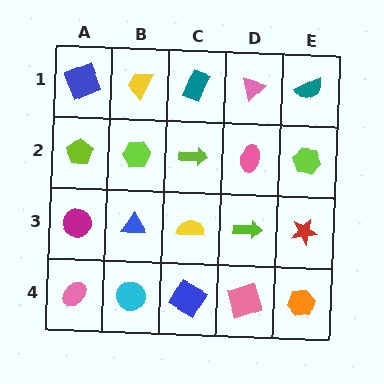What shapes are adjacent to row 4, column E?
A red star (row 3, column E), a pink square (row 4, column D).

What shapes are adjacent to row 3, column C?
A lime arrow (row 2, column C), a blue diamond (row 4, column C), a blue triangle (row 3, column B), a lime arrow (row 3, column D).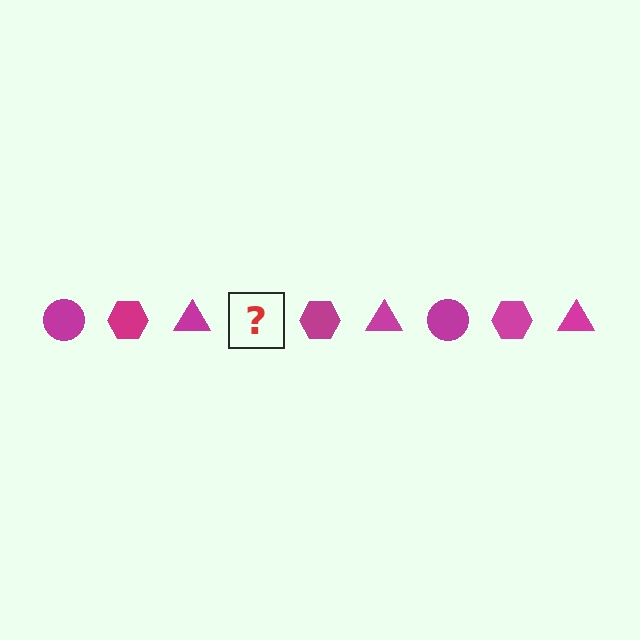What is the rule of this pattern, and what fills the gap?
The rule is that the pattern cycles through circle, hexagon, triangle shapes in magenta. The gap should be filled with a magenta circle.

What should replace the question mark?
The question mark should be replaced with a magenta circle.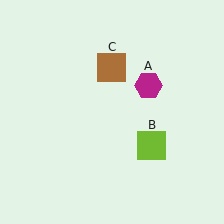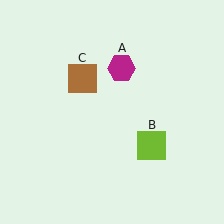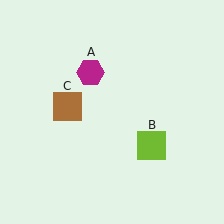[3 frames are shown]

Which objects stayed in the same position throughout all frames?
Lime square (object B) remained stationary.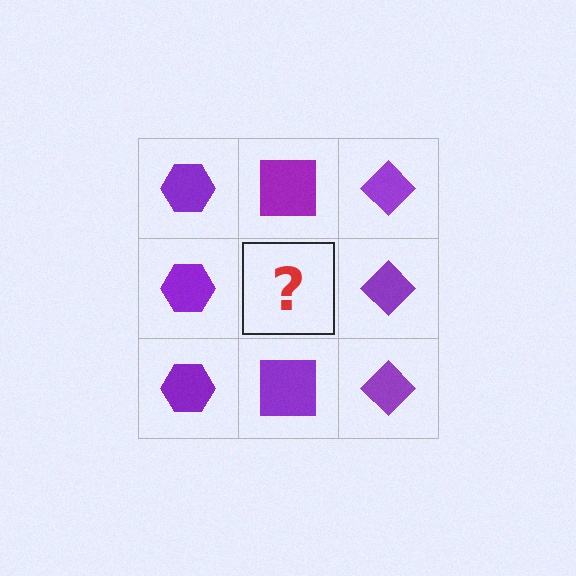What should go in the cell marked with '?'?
The missing cell should contain a purple square.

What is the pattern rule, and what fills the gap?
The rule is that each column has a consistent shape. The gap should be filled with a purple square.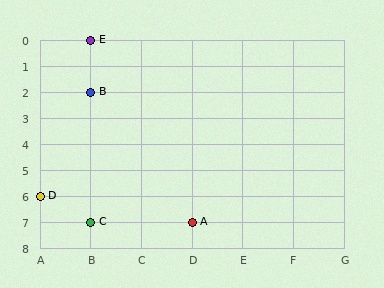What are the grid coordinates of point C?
Point C is at grid coordinates (B, 7).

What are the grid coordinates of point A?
Point A is at grid coordinates (D, 7).